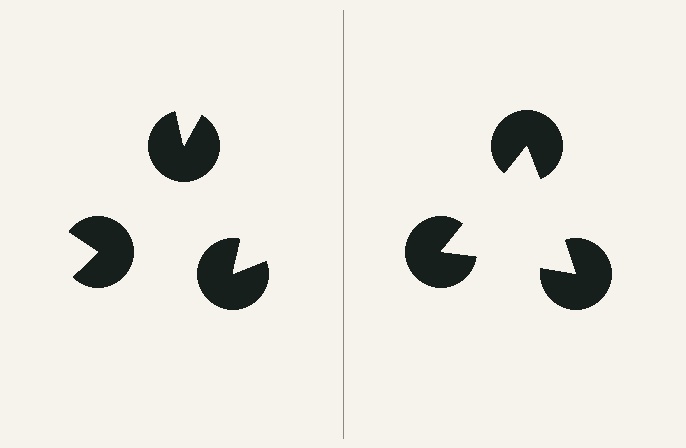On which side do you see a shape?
An illusory triangle appears on the right side. On the left side the wedge cuts are rotated, so no coherent shape forms.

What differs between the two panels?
The pac-man discs are positioned identically on both sides; only the wedge orientations differ. On the right they align to a triangle; on the left they are misaligned.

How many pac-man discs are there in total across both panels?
6 — 3 on each side.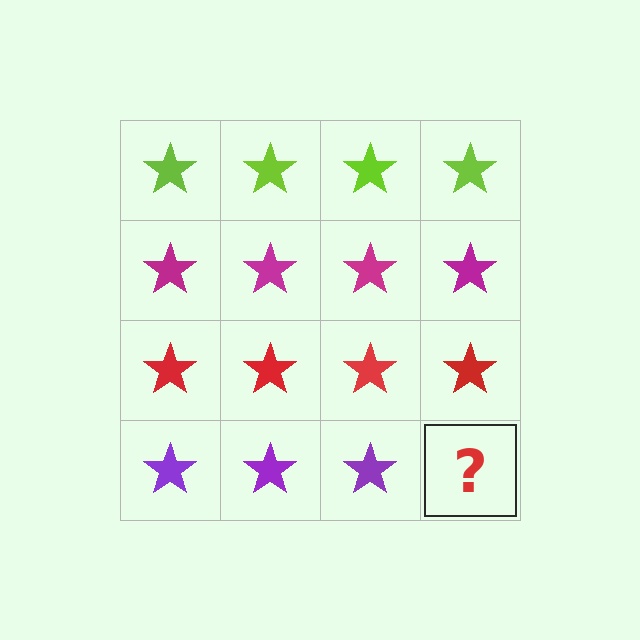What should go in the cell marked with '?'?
The missing cell should contain a purple star.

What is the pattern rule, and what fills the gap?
The rule is that each row has a consistent color. The gap should be filled with a purple star.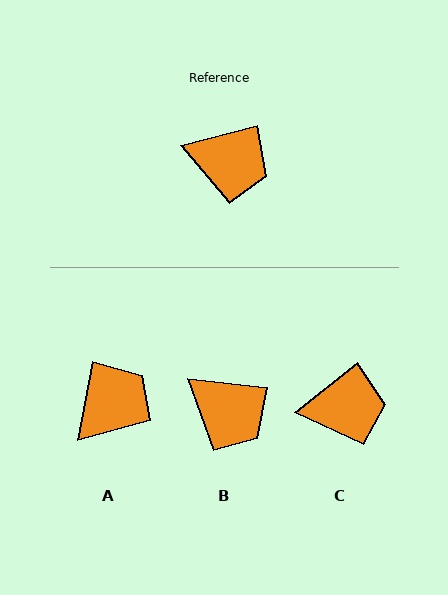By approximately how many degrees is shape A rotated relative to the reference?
Approximately 64 degrees counter-clockwise.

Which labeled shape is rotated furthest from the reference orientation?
A, about 64 degrees away.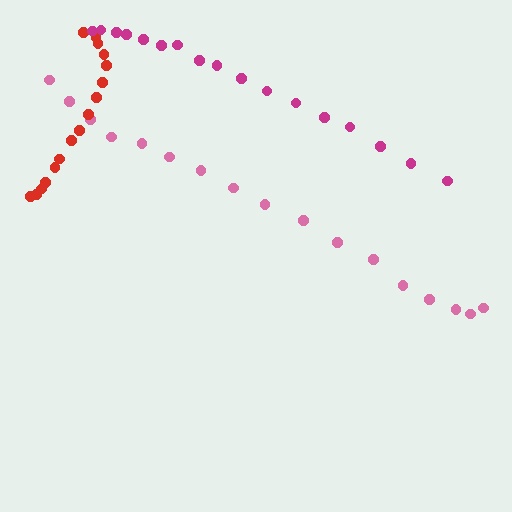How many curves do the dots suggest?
There are 3 distinct paths.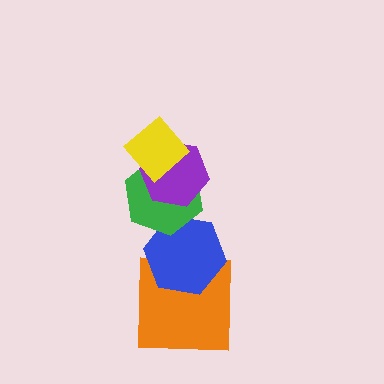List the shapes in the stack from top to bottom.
From top to bottom: the yellow diamond, the purple hexagon, the green hexagon, the blue hexagon, the orange square.